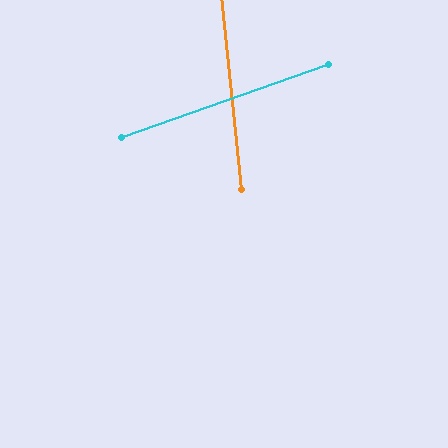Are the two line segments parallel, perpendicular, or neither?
Neither parallel nor perpendicular — they differ by about 76°.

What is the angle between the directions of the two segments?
Approximately 76 degrees.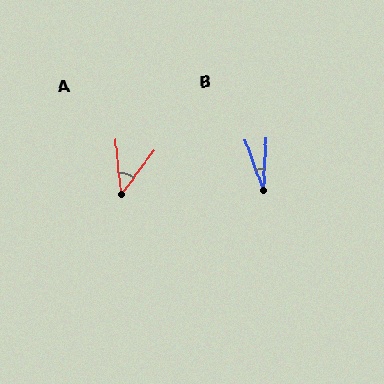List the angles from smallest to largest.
B (24°), A (41°).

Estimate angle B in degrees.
Approximately 24 degrees.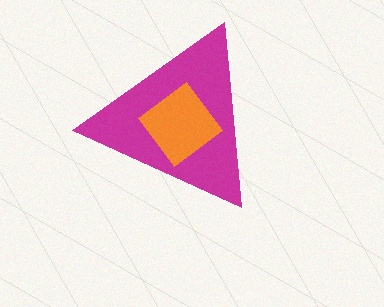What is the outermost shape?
The magenta triangle.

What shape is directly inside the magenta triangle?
The orange diamond.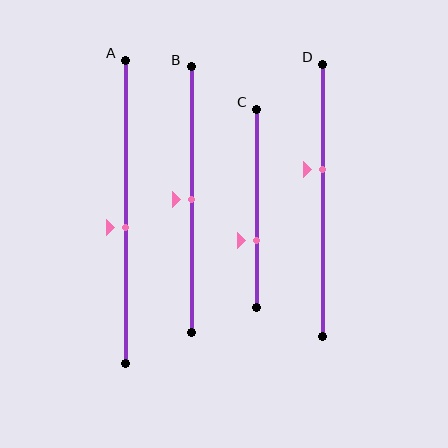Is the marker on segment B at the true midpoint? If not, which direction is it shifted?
Yes, the marker on segment B is at the true midpoint.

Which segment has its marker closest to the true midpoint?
Segment B has its marker closest to the true midpoint.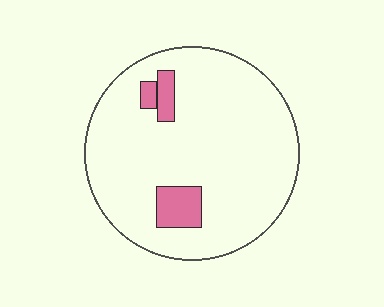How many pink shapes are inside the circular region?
3.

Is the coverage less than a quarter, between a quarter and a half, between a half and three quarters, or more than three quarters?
Less than a quarter.